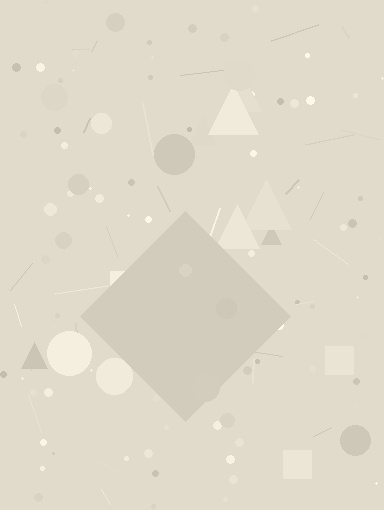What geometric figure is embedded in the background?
A diamond is embedded in the background.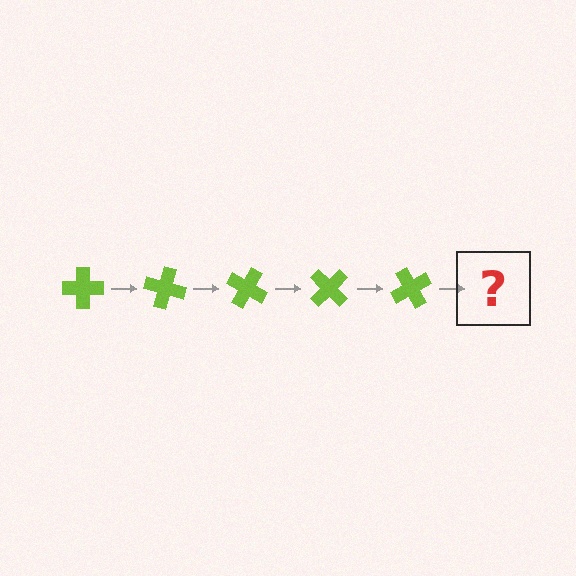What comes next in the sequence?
The next element should be a lime cross rotated 75 degrees.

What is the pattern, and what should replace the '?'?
The pattern is that the cross rotates 15 degrees each step. The '?' should be a lime cross rotated 75 degrees.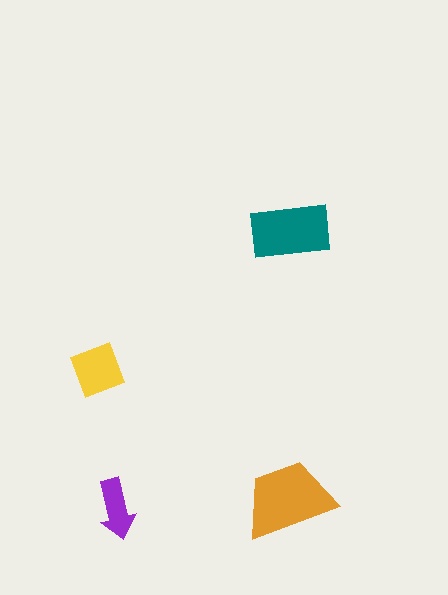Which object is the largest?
The orange trapezoid.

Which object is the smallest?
The purple arrow.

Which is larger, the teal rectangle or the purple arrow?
The teal rectangle.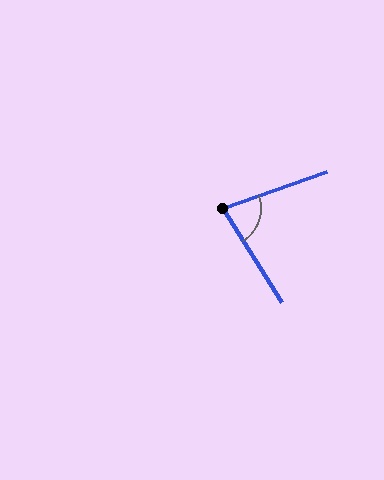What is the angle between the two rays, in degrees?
Approximately 77 degrees.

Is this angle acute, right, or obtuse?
It is acute.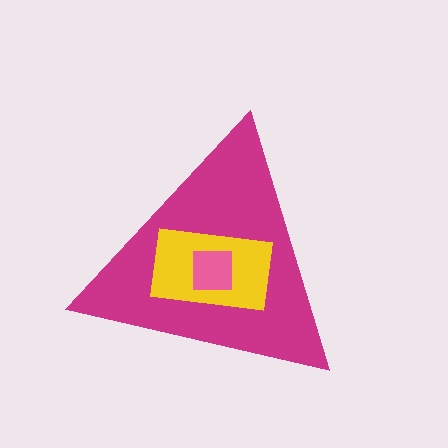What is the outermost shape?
The magenta triangle.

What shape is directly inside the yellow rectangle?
The pink square.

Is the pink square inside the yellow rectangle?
Yes.